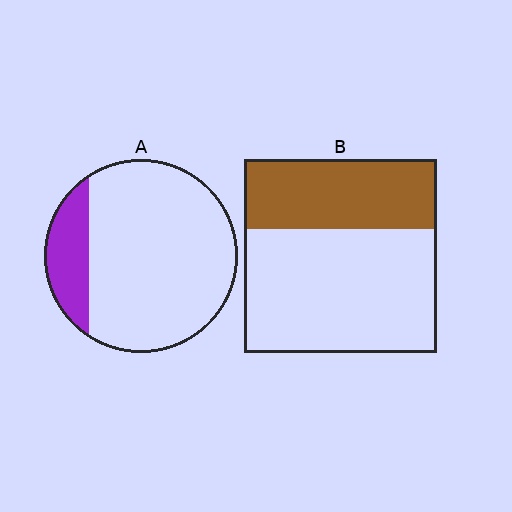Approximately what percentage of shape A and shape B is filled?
A is approximately 20% and B is approximately 35%.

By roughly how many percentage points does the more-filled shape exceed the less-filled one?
By roughly 20 percentage points (B over A).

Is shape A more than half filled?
No.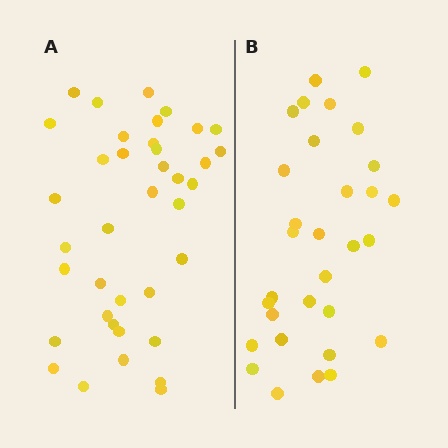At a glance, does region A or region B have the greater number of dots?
Region A (the left region) has more dots.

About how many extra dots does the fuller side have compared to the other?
Region A has roughly 8 or so more dots than region B.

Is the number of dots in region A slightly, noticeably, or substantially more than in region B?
Region A has only slightly more — the two regions are fairly close. The ratio is roughly 1.2 to 1.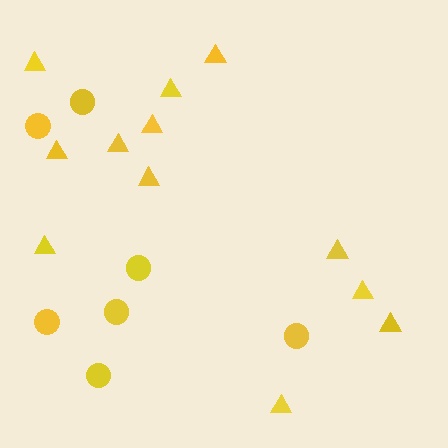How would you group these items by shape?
There are 2 groups: one group of triangles (12) and one group of circles (7).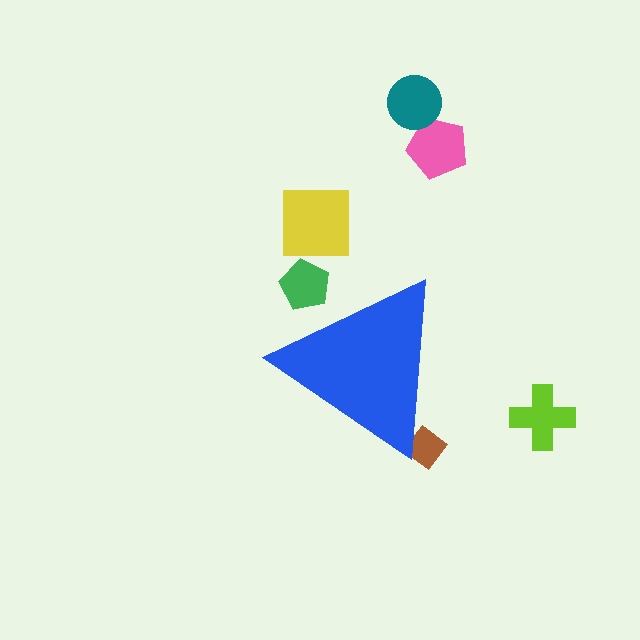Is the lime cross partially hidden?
No, the lime cross is fully visible.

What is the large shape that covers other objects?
A blue triangle.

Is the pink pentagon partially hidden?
No, the pink pentagon is fully visible.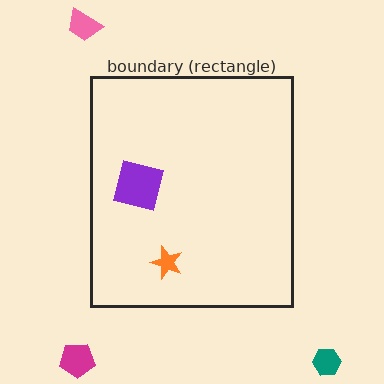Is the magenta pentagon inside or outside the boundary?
Outside.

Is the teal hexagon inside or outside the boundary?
Outside.